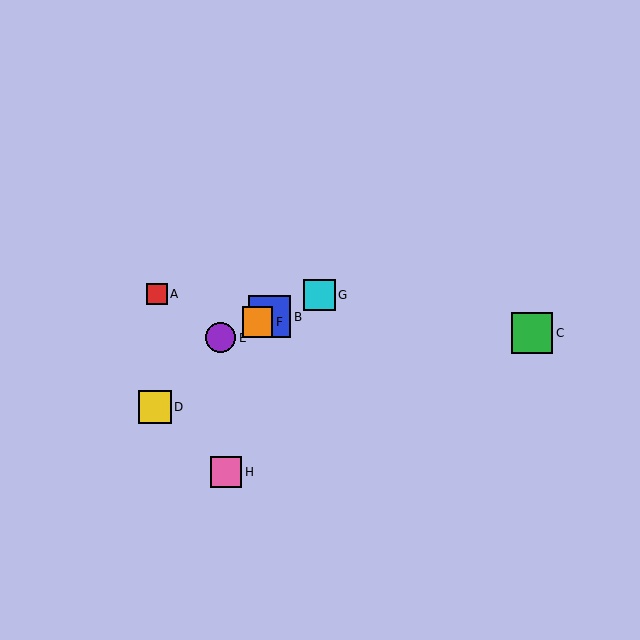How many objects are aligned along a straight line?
4 objects (B, E, F, G) are aligned along a straight line.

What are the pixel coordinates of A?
Object A is at (157, 294).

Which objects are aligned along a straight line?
Objects B, E, F, G are aligned along a straight line.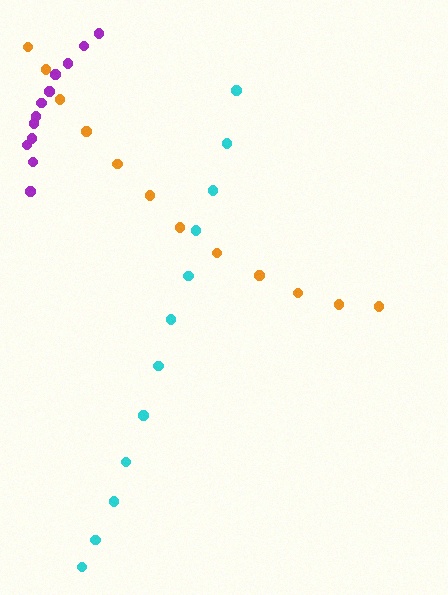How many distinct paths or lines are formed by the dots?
There are 3 distinct paths.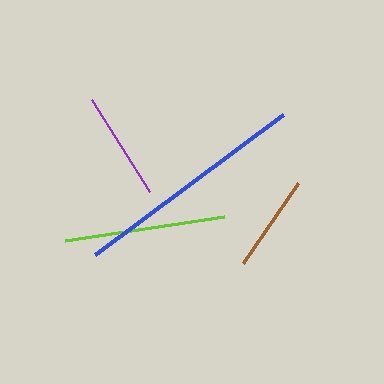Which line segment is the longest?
The blue line is the longest at approximately 234 pixels.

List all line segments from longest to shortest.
From longest to shortest: blue, lime, purple, brown.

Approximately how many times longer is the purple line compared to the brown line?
The purple line is approximately 1.1 times the length of the brown line.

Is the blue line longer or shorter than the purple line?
The blue line is longer than the purple line.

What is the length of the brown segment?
The brown segment is approximately 97 pixels long.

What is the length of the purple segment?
The purple segment is approximately 109 pixels long.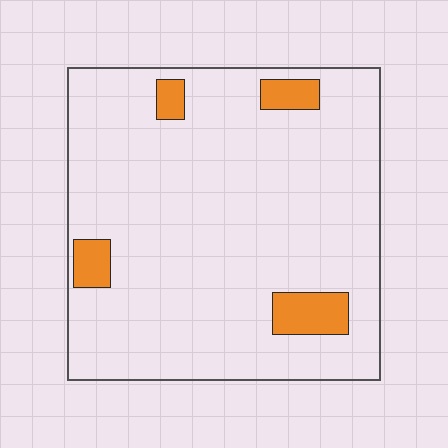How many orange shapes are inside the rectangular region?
4.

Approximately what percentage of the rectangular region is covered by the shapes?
Approximately 10%.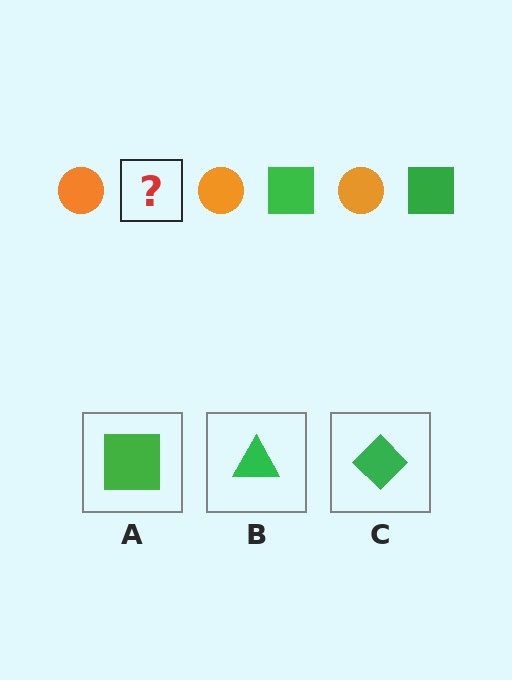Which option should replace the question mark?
Option A.